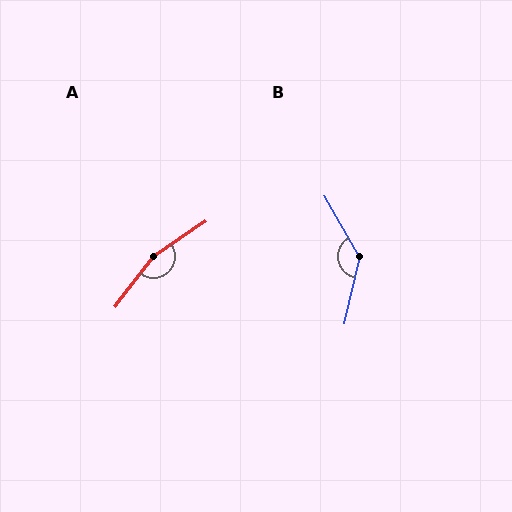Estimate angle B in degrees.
Approximately 137 degrees.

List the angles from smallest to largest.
B (137°), A (161°).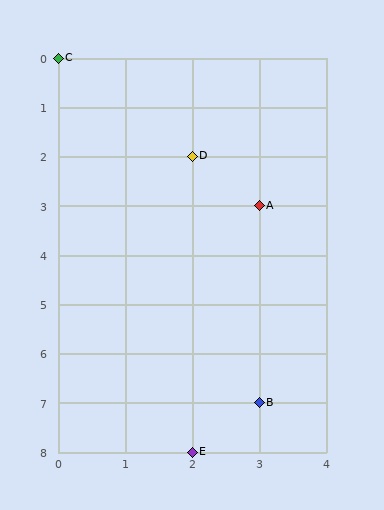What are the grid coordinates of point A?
Point A is at grid coordinates (3, 3).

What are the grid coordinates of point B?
Point B is at grid coordinates (3, 7).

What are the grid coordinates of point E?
Point E is at grid coordinates (2, 8).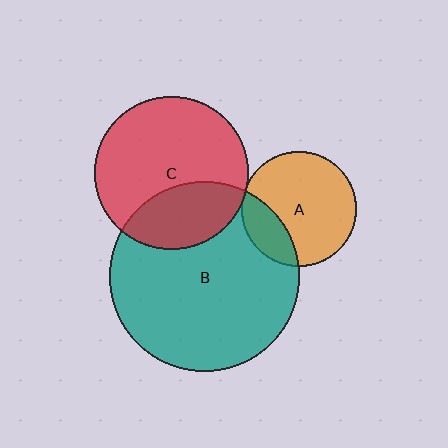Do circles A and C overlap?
Yes.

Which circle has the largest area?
Circle B (teal).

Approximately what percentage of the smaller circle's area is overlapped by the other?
Approximately 5%.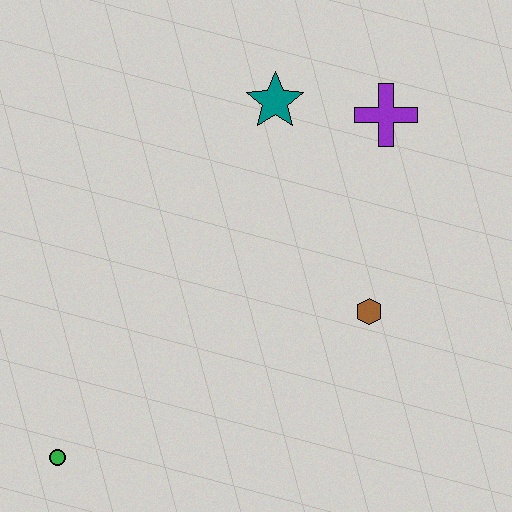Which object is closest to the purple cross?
The teal star is closest to the purple cross.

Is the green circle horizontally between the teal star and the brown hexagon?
No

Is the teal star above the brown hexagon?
Yes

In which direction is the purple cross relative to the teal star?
The purple cross is to the right of the teal star.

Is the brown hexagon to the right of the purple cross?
No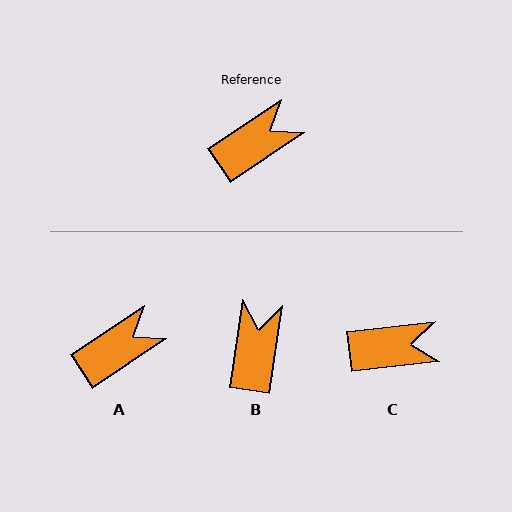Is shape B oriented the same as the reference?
No, it is off by about 48 degrees.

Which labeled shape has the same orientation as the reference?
A.